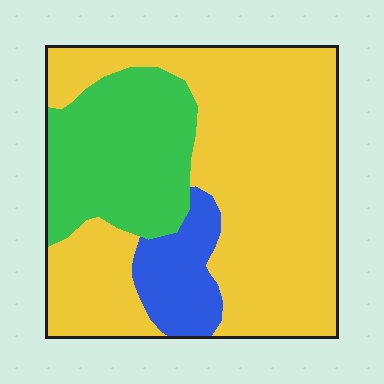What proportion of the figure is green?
Green covers 25% of the figure.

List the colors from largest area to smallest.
From largest to smallest: yellow, green, blue.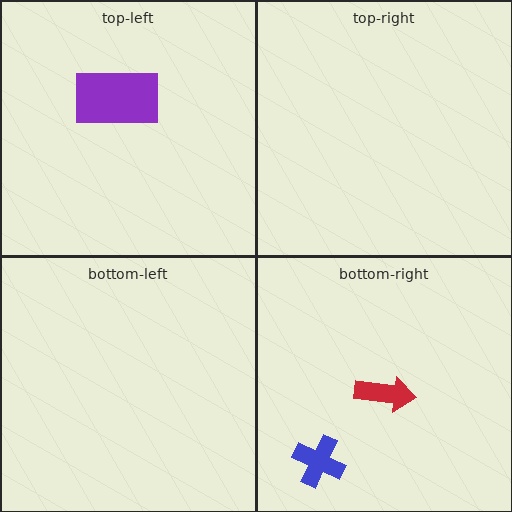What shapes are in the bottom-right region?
The red arrow, the blue cross.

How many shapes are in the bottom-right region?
2.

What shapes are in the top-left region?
The purple rectangle.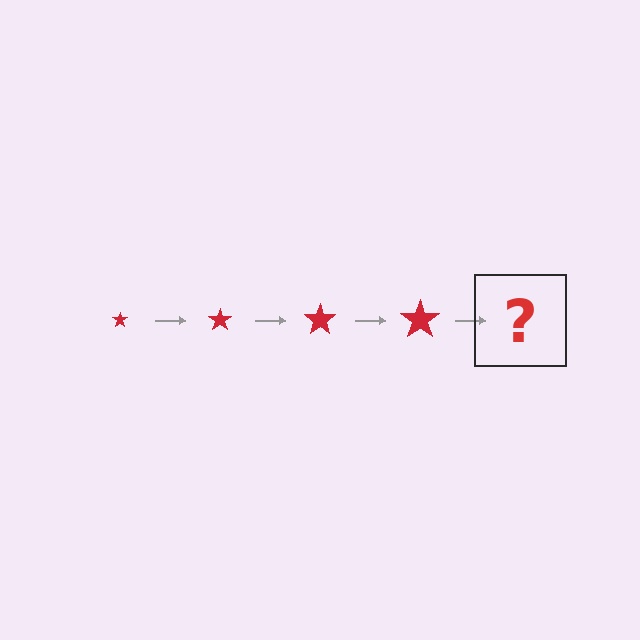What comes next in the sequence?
The next element should be a red star, larger than the previous one.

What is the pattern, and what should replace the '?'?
The pattern is that the star gets progressively larger each step. The '?' should be a red star, larger than the previous one.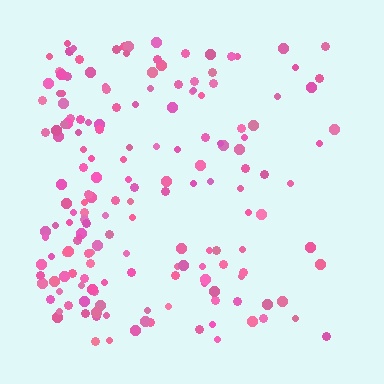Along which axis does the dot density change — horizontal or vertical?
Horizontal.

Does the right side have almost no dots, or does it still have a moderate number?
Still a moderate number, just noticeably fewer than the left.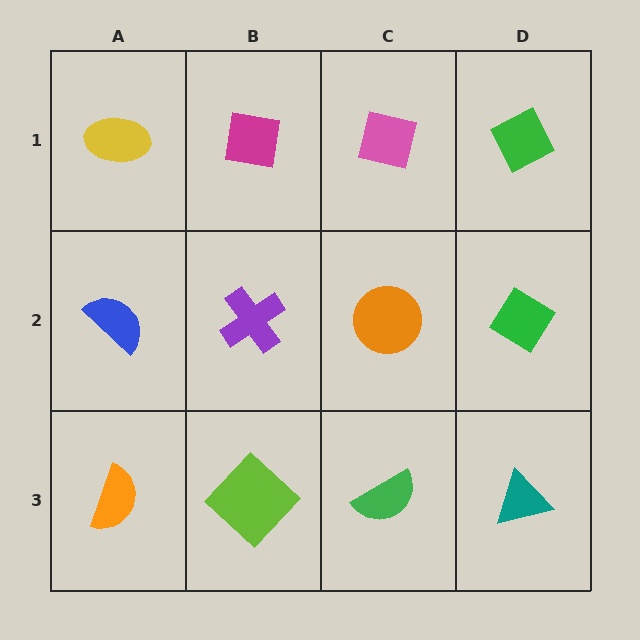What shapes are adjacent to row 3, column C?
An orange circle (row 2, column C), a lime diamond (row 3, column B), a teal triangle (row 3, column D).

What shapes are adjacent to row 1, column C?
An orange circle (row 2, column C), a magenta square (row 1, column B), a green diamond (row 1, column D).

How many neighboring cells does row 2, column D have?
3.